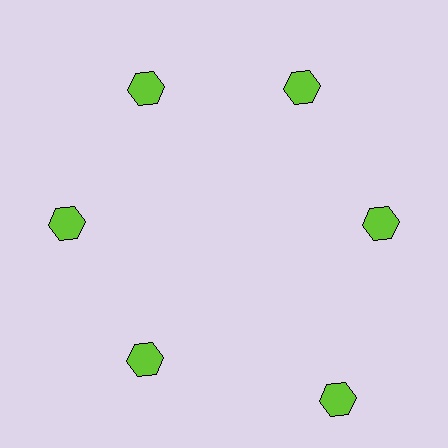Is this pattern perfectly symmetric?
No. The 6 lime hexagons are arranged in a ring, but one element near the 5 o'clock position is pushed outward from the center, breaking the 6-fold rotational symmetry.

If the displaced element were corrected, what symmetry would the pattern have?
It would have 6-fold rotational symmetry — the pattern would map onto itself every 60 degrees.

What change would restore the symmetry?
The symmetry would be restored by moving it inward, back onto the ring so that all 6 hexagons sit at equal angles and equal distance from the center.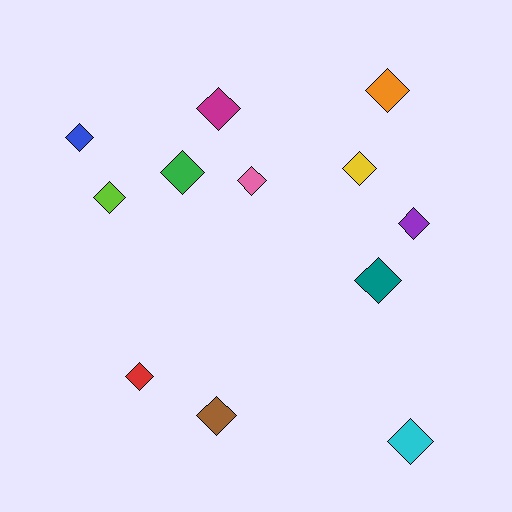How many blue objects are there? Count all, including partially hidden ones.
There is 1 blue object.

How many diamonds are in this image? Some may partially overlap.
There are 12 diamonds.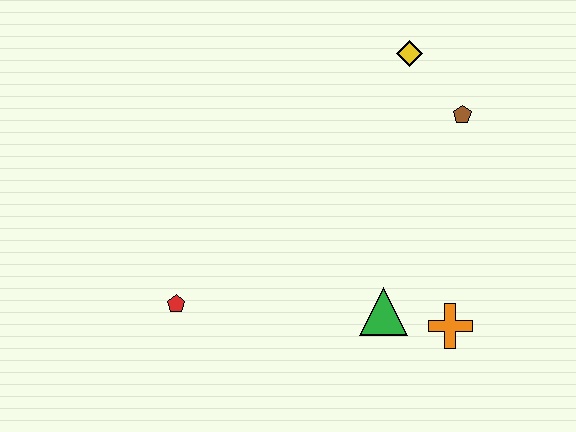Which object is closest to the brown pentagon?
The yellow diamond is closest to the brown pentagon.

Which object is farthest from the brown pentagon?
The red pentagon is farthest from the brown pentagon.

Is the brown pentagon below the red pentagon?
No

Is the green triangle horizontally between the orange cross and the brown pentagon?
No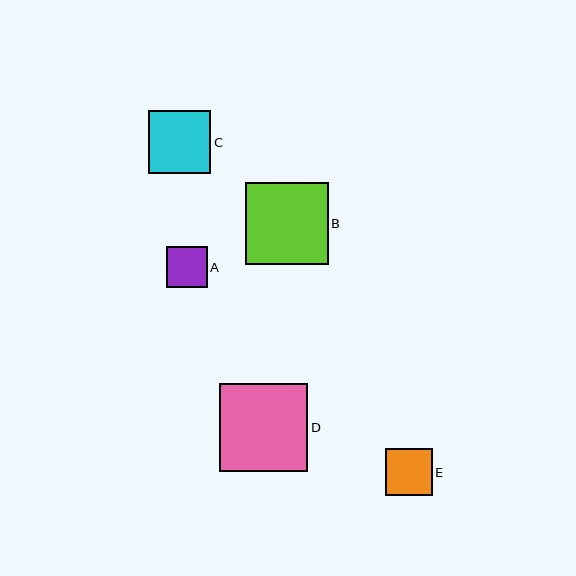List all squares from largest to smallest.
From largest to smallest: D, B, C, E, A.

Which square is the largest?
Square D is the largest with a size of approximately 88 pixels.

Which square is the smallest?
Square A is the smallest with a size of approximately 40 pixels.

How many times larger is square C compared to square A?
Square C is approximately 1.6 times the size of square A.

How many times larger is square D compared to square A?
Square D is approximately 2.2 times the size of square A.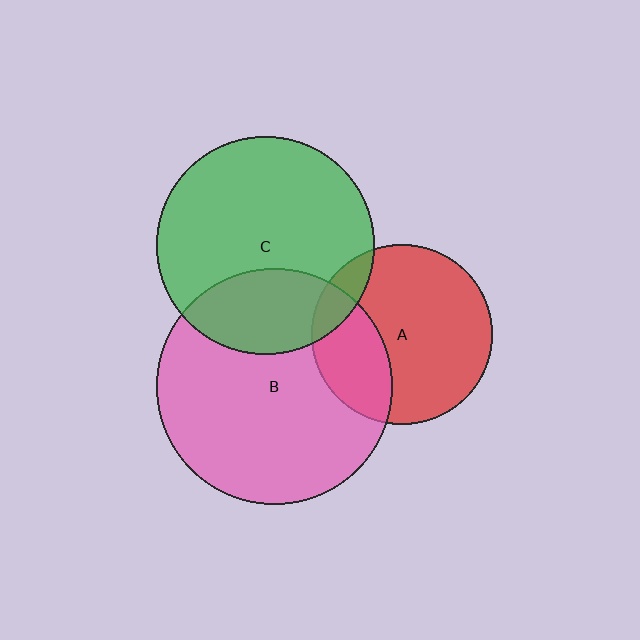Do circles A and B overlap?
Yes.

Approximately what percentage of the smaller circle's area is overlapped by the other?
Approximately 30%.